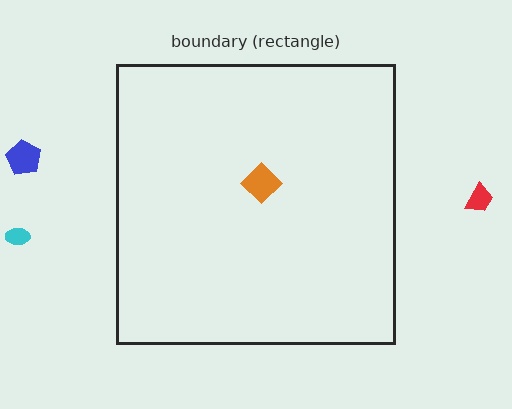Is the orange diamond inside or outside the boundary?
Inside.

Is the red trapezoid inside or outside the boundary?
Outside.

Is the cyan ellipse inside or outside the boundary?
Outside.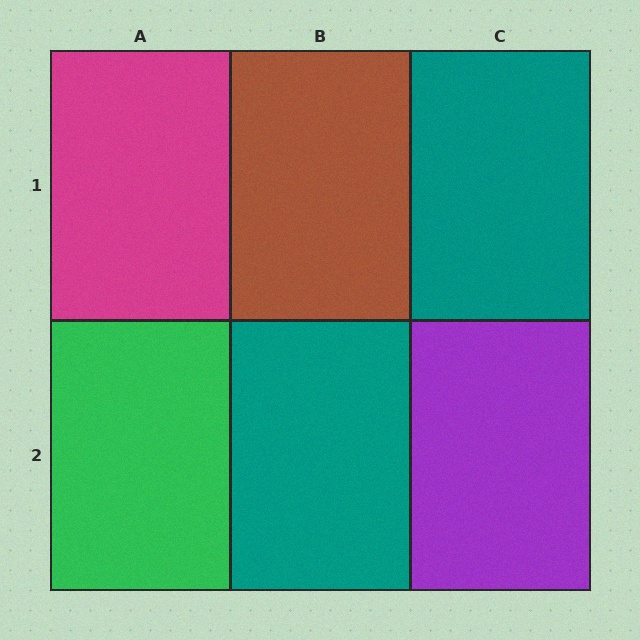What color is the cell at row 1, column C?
Teal.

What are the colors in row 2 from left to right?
Green, teal, purple.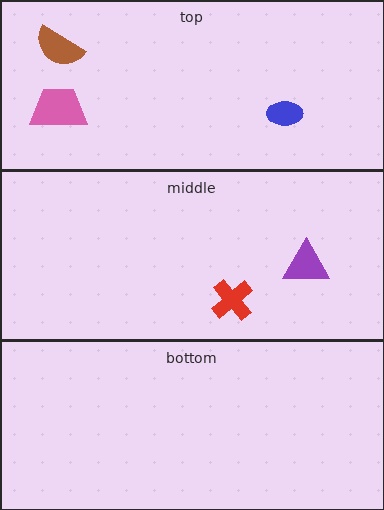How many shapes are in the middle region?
2.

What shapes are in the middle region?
The purple triangle, the red cross.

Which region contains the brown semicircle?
The top region.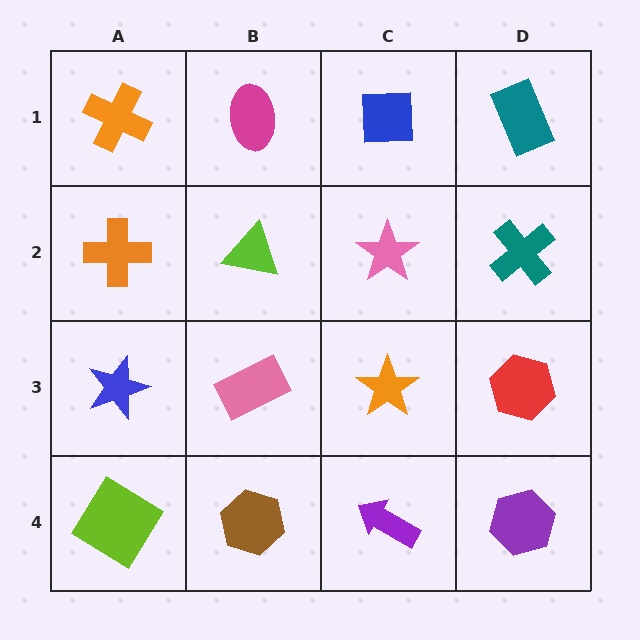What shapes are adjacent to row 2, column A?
An orange cross (row 1, column A), a blue star (row 3, column A), a lime triangle (row 2, column B).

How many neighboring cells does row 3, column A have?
3.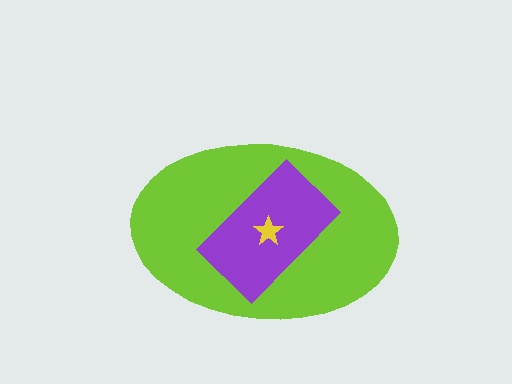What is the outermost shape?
The lime ellipse.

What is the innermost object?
The yellow star.